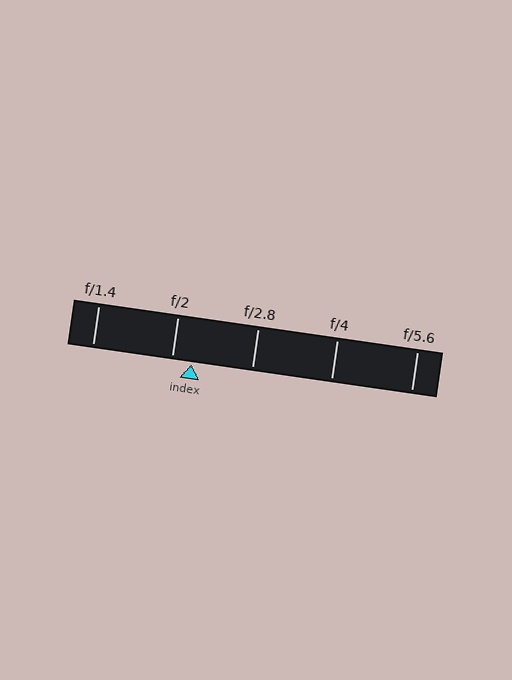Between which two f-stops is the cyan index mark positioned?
The index mark is between f/2 and f/2.8.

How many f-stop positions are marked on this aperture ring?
There are 5 f-stop positions marked.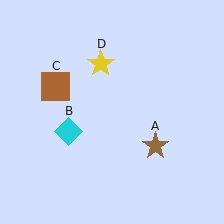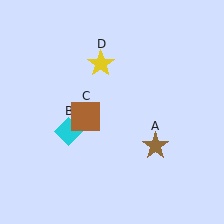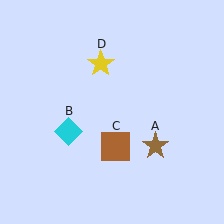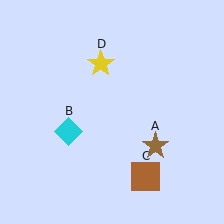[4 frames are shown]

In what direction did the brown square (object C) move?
The brown square (object C) moved down and to the right.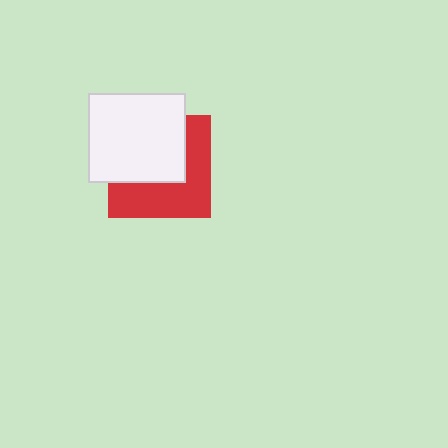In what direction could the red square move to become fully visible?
The red square could move toward the lower-right. That would shift it out from behind the white rectangle entirely.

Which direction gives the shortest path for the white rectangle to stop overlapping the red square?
Moving toward the upper-left gives the shortest separation.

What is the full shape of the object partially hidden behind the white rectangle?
The partially hidden object is a red square.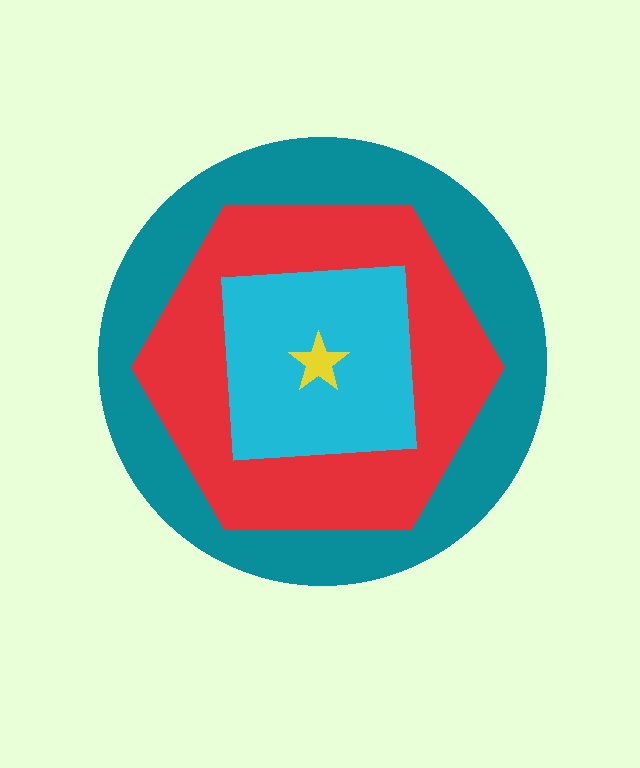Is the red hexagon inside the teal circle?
Yes.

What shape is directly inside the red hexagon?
The cyan square.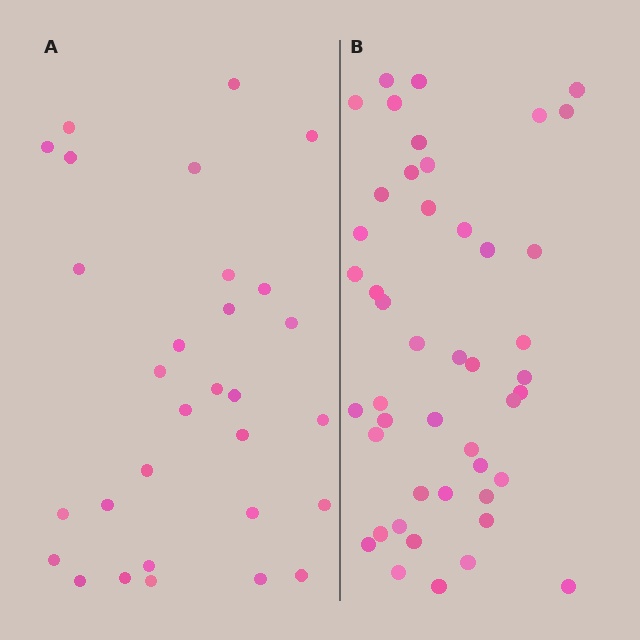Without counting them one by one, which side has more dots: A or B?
Region B (the right region) has more dots.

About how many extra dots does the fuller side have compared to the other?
Region B has approximately 15 more dots than region A.